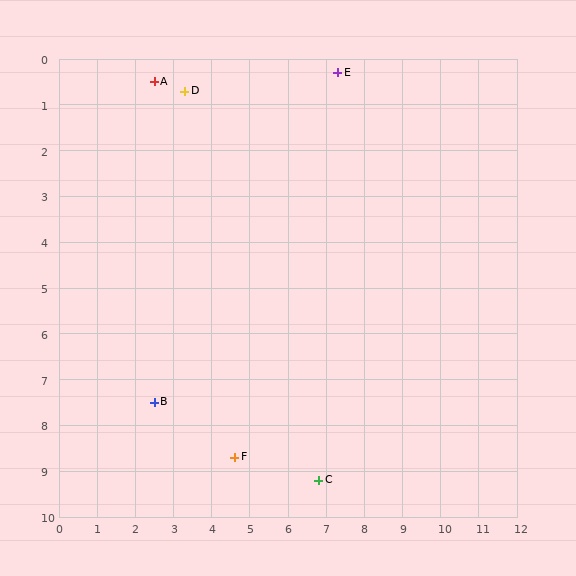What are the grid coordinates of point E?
Point E is at approximately (7.3, 0.3).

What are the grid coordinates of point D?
Point D is at approximately (3.3, 0.7).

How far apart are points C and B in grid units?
Points C and B are about 4.6 grid units apart.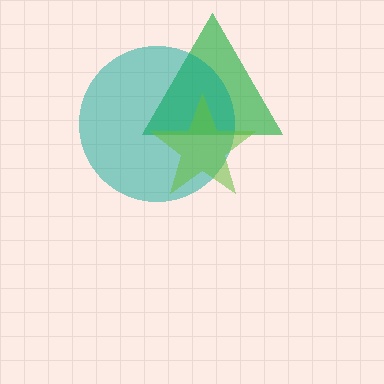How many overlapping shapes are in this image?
There are 3 overlapping shapes in the image.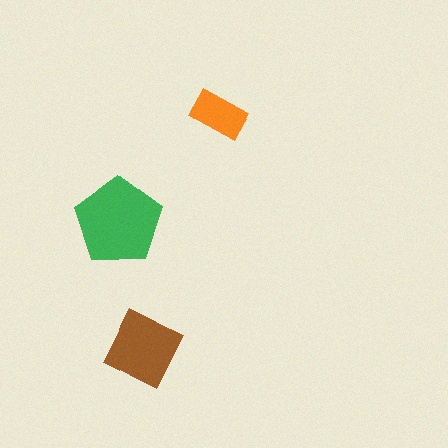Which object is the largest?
The green pentagon.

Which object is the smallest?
The orange rectangle.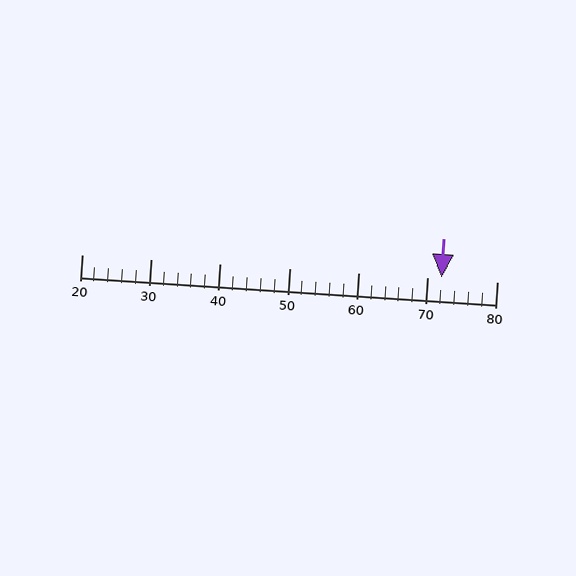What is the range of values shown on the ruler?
The ruler shows values from 20 to 80.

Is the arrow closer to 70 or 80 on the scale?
The arrow is closer to 70.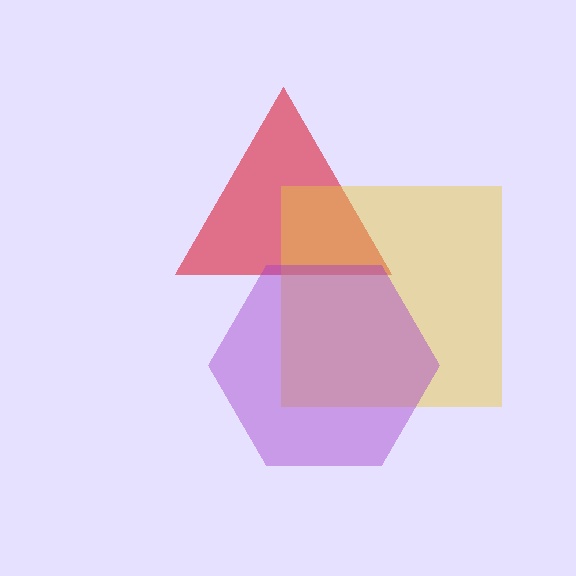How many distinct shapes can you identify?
There are 3 distinct shapes: a red triangle, a yellow square, a purple hexagon.